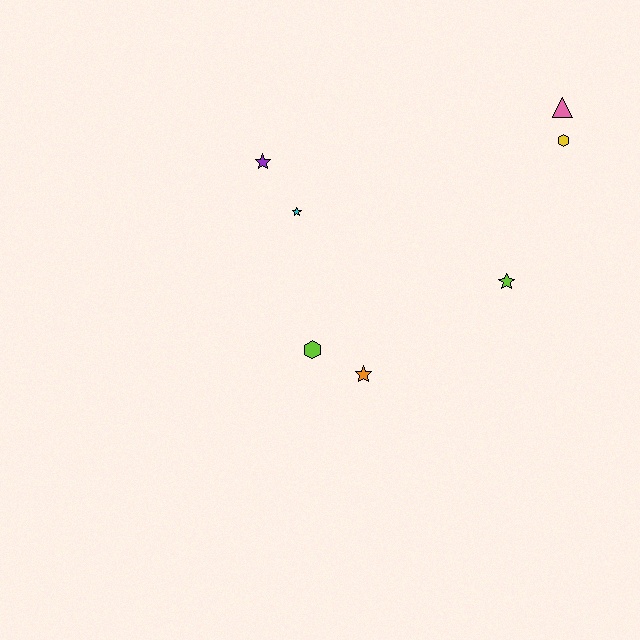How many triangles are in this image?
There is 1 triangle.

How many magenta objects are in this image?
There are no magenta objects.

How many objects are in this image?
There are 7 objects.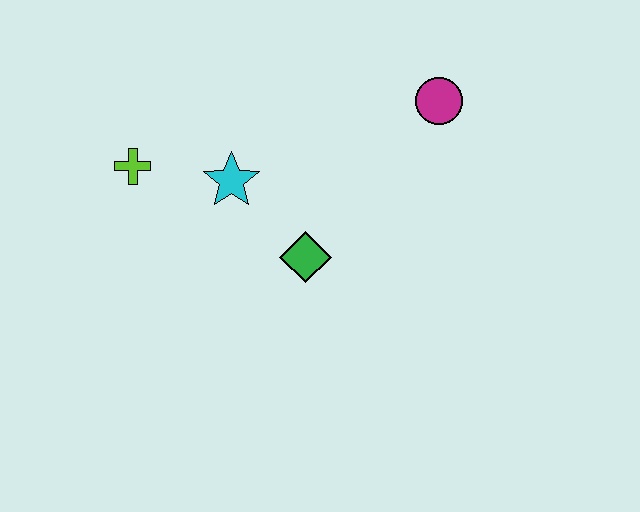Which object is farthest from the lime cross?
The magenta circle is farthest from the lime cross.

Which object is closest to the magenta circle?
The green diamond is closest to the magenta circle.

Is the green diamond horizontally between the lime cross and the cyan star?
No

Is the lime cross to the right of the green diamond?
No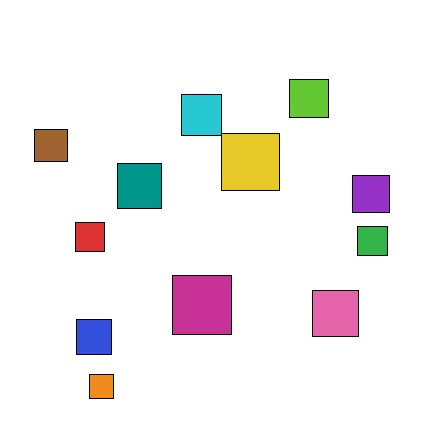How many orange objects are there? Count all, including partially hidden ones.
There is 1 orange object.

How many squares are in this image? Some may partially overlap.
There are 12 squares.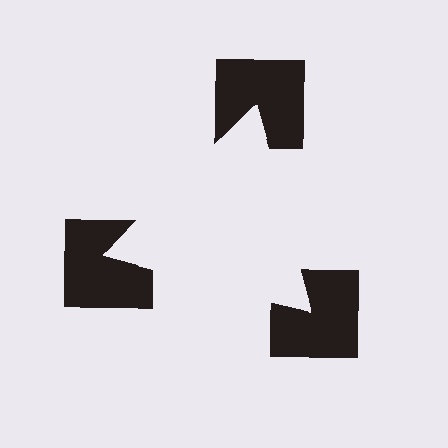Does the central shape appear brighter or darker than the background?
It typically appears slightly brighter than the background, even though no actual brightness change is drawn.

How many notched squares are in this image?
There are 3 — one at each vertex of the illusory triangle.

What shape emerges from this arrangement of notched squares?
An illusory triangle — its edges are inferred from the aligned wedge cuts in the notched squares, not physically drawn.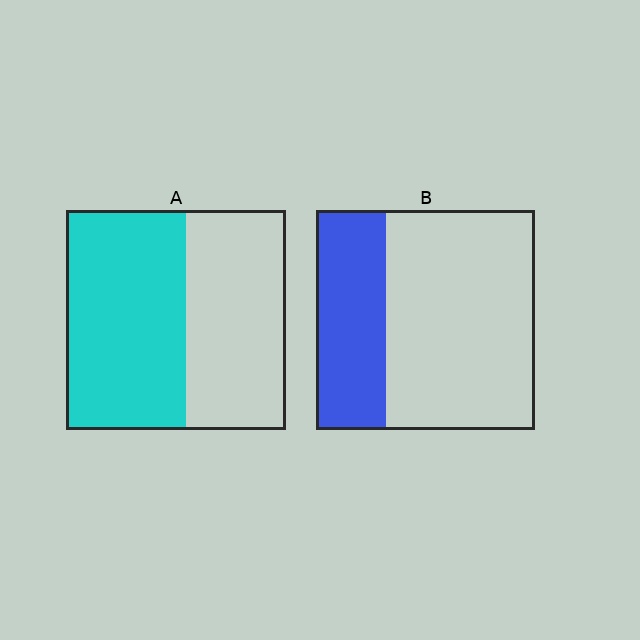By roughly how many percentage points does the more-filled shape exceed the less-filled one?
By roughly 25 percentage points (A over B).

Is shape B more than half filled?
No.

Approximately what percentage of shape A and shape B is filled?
A is approximately 55% and B is approximately 30%.